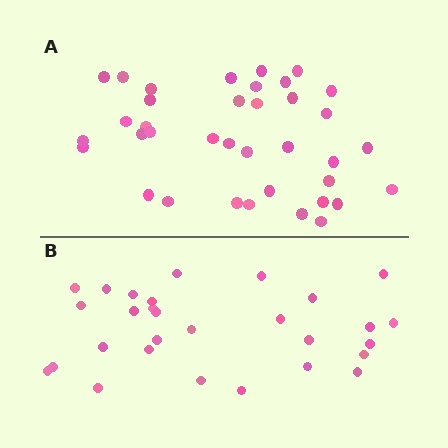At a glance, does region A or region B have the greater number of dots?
Region A (the top region) has more dots.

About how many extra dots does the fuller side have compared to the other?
Region A has roughly 8 or so more dots than region B.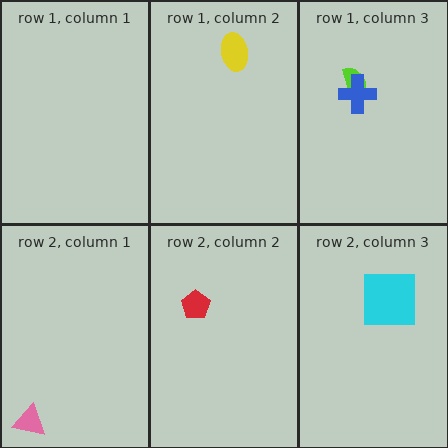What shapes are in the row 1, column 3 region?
The lime semicircle, the blue cross.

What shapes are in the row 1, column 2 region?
The yellow ellipse.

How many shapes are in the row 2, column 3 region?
1.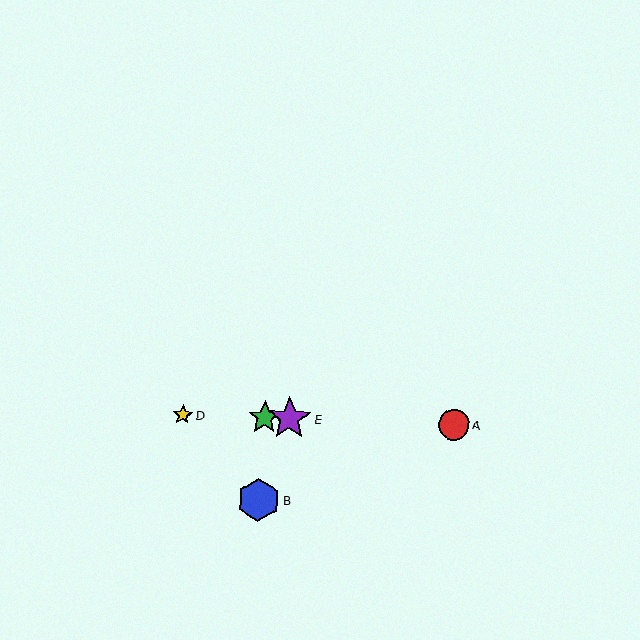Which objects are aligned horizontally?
Objects A, C, D, E are aligned horizontally.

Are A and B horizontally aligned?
No, A is at y≈424 and B is at y≈500.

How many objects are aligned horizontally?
4 objects (A, C, D, E) are aligned horizontally.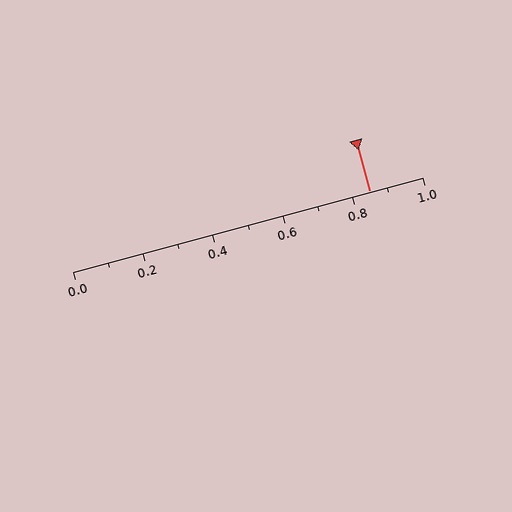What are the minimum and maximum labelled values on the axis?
The axis runs from 0.0 to 1.0.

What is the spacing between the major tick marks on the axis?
The major ticks are spaced 0.2 apart.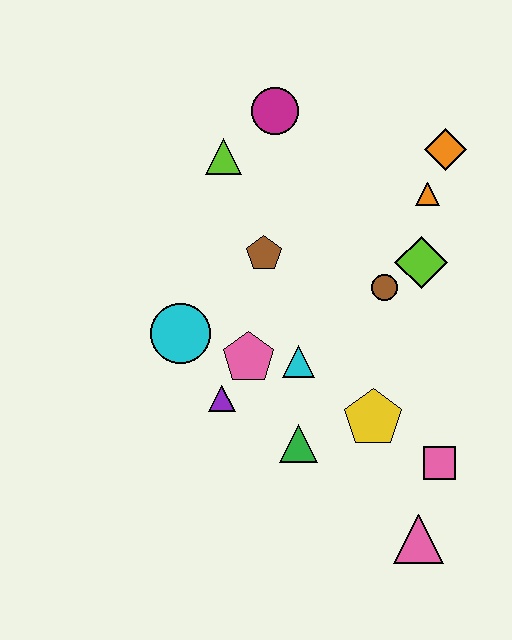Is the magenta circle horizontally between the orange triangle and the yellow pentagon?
No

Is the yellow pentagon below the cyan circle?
Yes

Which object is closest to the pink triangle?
The pink square is closest to the pink triangle.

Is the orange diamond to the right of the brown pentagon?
Yes